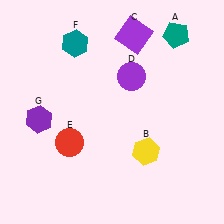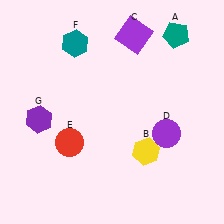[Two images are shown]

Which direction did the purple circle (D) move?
The purple circle (D) moved down.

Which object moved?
The purple circle (D) moved down.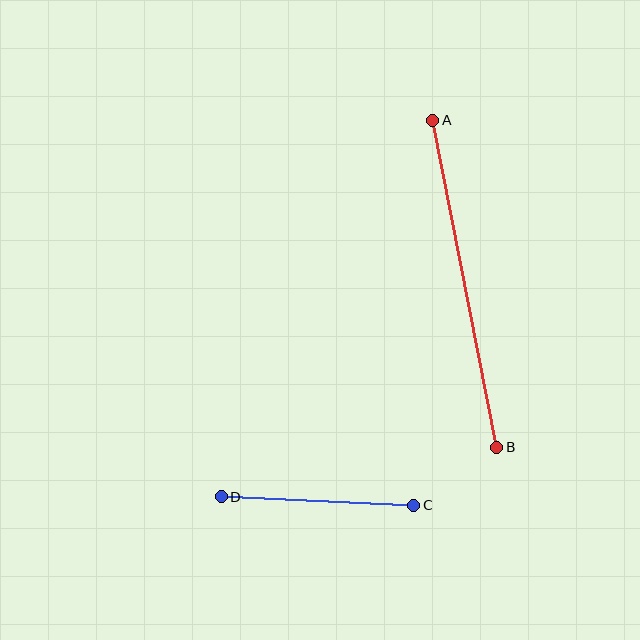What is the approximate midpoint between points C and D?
The midpoint is at approximately (318, 501) pixels.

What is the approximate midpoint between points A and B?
The midpoint is at approximately (465, 284) pixels.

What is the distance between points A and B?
The distance is approximately 334 pixels.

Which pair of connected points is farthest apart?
Points A and B are farthest apart.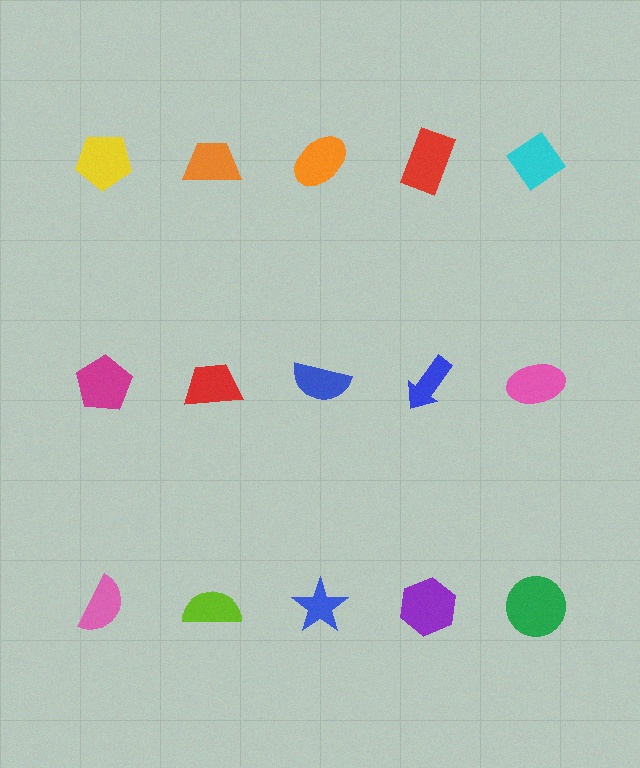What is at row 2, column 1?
A magenta pentagon.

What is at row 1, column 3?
An orange ellipse.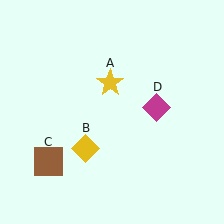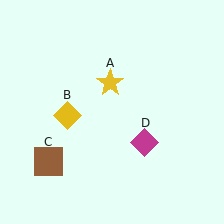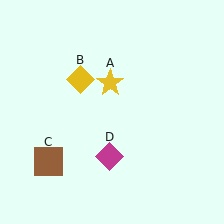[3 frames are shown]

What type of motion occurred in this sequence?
The yellow diamond (object B), magenta diamond (object D) rotated clockwise around the center of the scene.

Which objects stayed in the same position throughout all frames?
Yellow star (object A) and brown square (object C) remained stationary.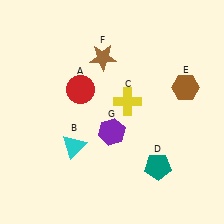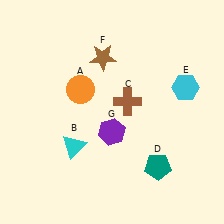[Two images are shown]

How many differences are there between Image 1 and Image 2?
There are 3 differences between the two images.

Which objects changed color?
A changed from red to orange. C changed from yellow to brown. E changed from brown to cyan.